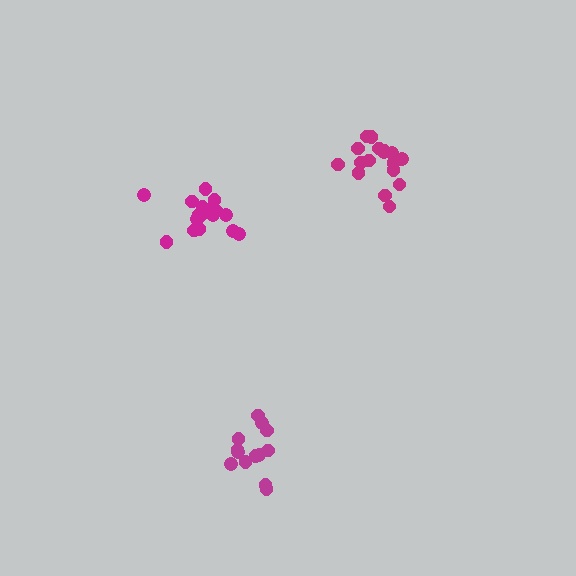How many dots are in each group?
Group 1: 17 dots, Group 2: 17 dots, Group 3: 13 dots (47 total).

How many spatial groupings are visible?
There are 3 spatial groupings.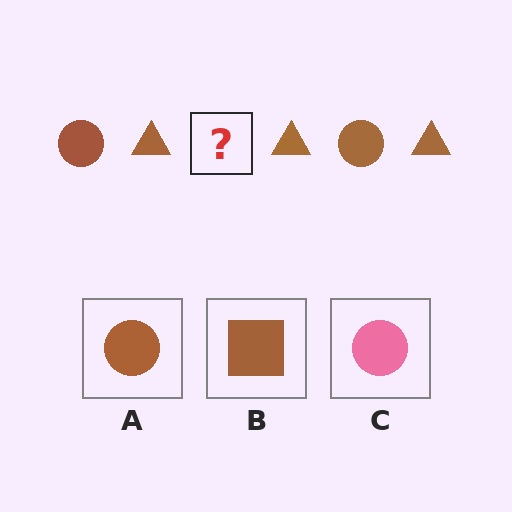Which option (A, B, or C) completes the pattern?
A.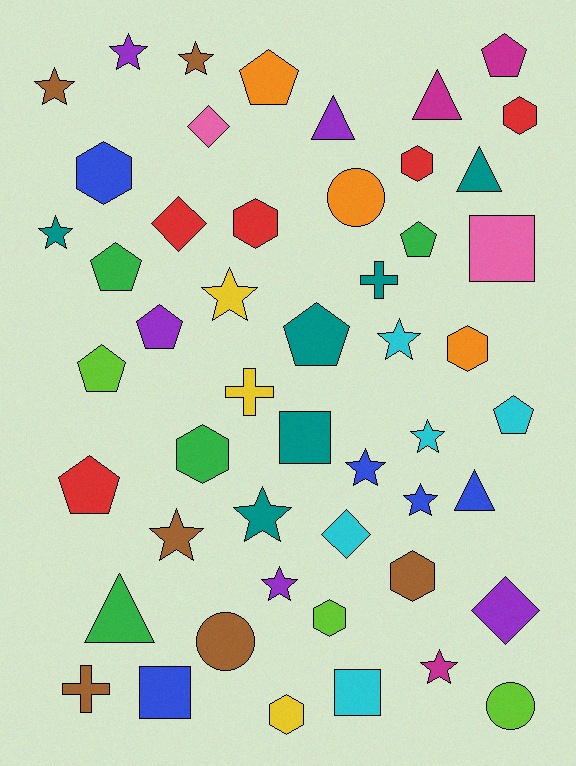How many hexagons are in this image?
There are 9 hexagons.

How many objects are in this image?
There are 50 objects.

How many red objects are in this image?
There are 5 red objects.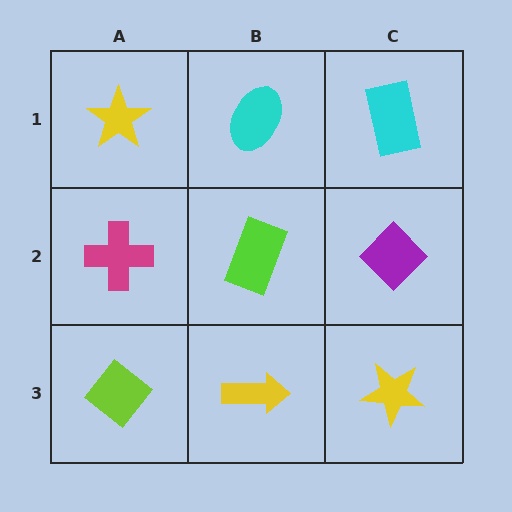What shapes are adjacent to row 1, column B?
A lime rectangle (row 2, column B), a yellow star (row 1, column A), a cyan rectangle (row 1, column C).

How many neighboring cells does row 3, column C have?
2.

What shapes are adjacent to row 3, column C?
A purple diamond (row 2, column C), a yellow arrow (row 3, column B).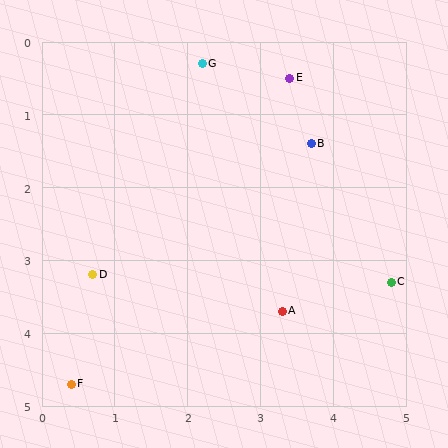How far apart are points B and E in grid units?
Points B and E are about 0.9 grid units apart.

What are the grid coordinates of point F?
Point F is at approximately (0.4, 4.7).